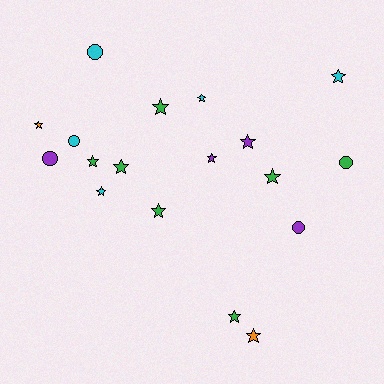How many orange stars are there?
There are 2 orange stars.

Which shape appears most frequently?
Star, with 13 objects.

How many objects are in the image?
There are 18 objects.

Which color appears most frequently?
Green, with 7 objects.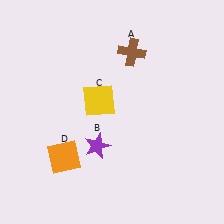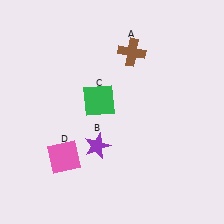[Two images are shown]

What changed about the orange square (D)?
In Image 1, D is orange. In Image 2, it changed to pink.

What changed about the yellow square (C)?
In Image 1, C is yellow. In Image 2, it changed to green.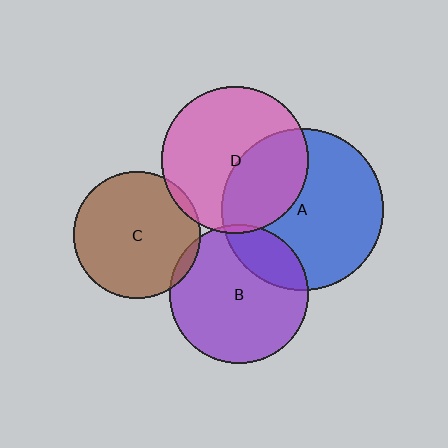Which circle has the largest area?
Circle A (blue).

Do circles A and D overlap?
Yes.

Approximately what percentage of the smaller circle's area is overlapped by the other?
Approximately 40%.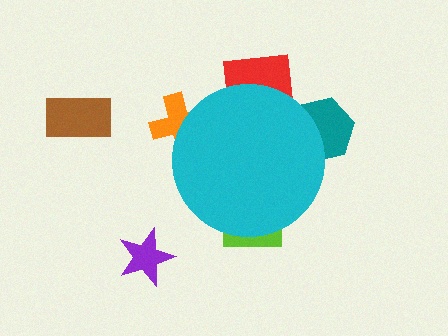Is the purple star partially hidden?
No, the purple star is fully visible.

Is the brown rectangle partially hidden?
No, the brown rectangle is fully visible.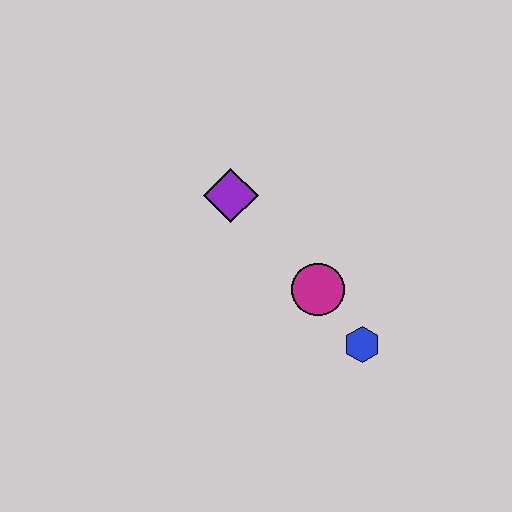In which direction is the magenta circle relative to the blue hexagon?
The magenta circle is above the blue hexagon.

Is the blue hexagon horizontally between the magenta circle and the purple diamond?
No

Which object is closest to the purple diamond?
The magenta circle is closest to the purple diamond.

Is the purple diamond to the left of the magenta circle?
Yes